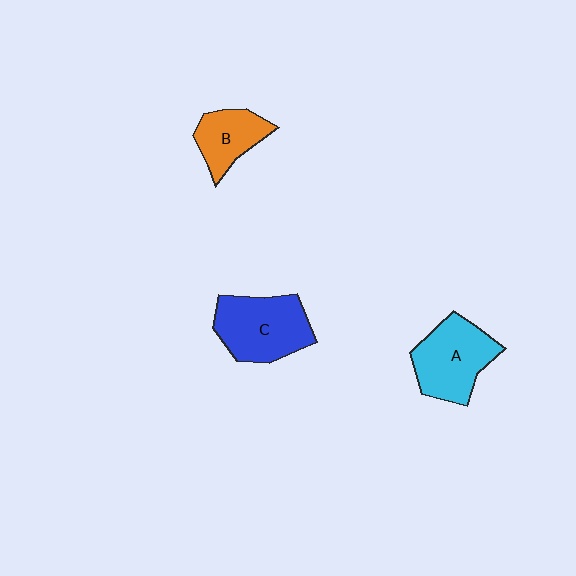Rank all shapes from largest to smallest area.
From largest to smallest: C (blue), A (cyan), B (orange).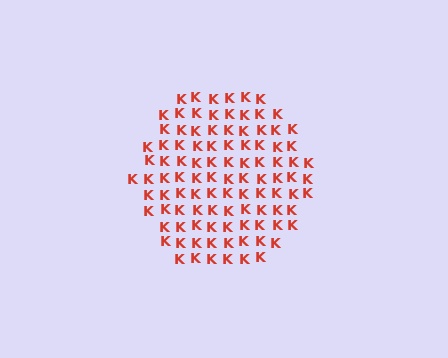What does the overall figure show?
The overall figure shows a hexagon.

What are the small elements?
The small elements are letter K's.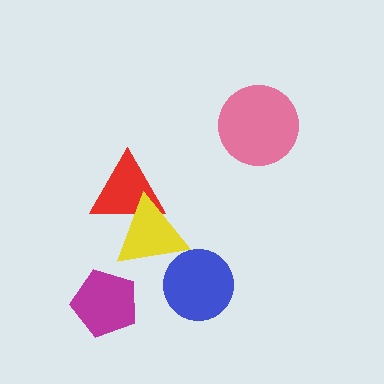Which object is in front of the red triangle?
The yellow triangle is in front of the red triangle.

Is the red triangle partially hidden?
Yes, it is partially covered by another shape.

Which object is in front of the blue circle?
The yellow triangle is in front of the blue circle.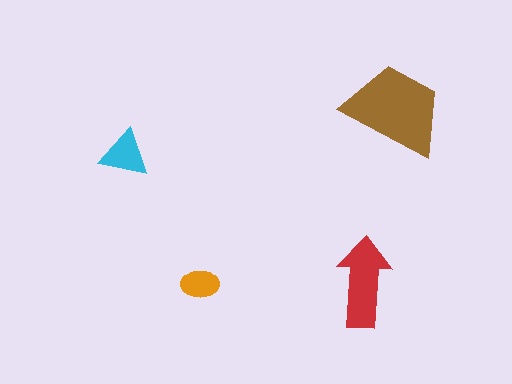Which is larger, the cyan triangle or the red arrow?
The red arrow.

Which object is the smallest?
The orange ellipse.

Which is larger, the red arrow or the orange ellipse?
The red arrow.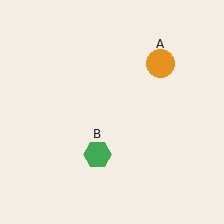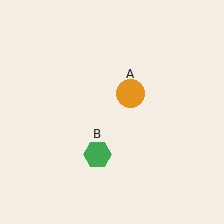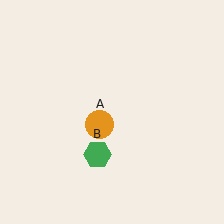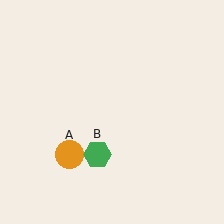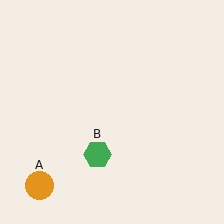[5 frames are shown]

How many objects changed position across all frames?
1 object changed position: orange circle (object A).